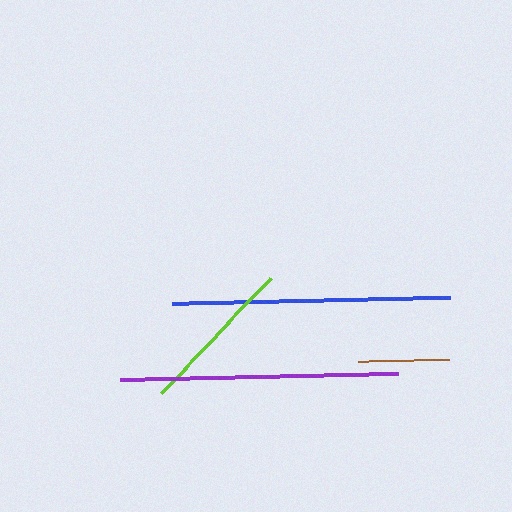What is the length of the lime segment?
The lime segment is approximately 159 pixels long.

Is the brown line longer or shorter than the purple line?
The purple line is longer than the brown line.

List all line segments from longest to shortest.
From longest to shortest: purple, blue, lime, brown.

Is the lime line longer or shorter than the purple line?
The purple line is longer than the lime line.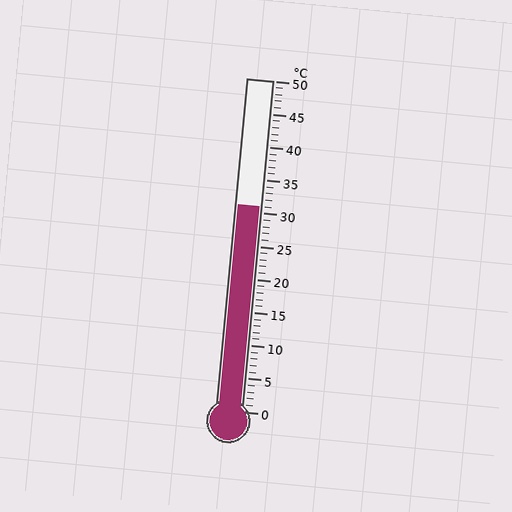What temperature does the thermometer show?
The thermometer shows approximately 31°C.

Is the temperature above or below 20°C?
The temperature is above 20°C.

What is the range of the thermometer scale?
The thermometer scale ranges from 0°C to 50°C.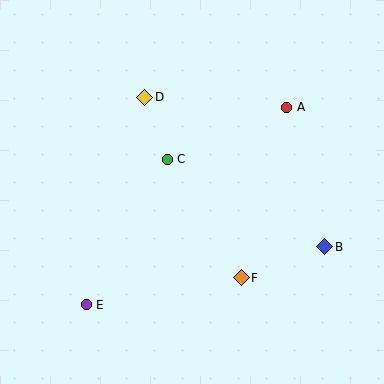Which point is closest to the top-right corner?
Point A is closest to the top-right corner.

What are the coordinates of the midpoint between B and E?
The midpoint between B and E is at (205, 276).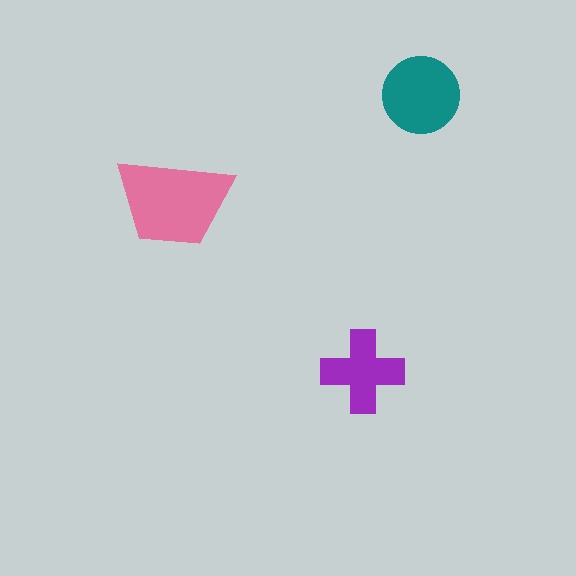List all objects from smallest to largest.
The purple cross, the teal circle, the pink trapezoid.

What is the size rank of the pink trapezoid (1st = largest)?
1st.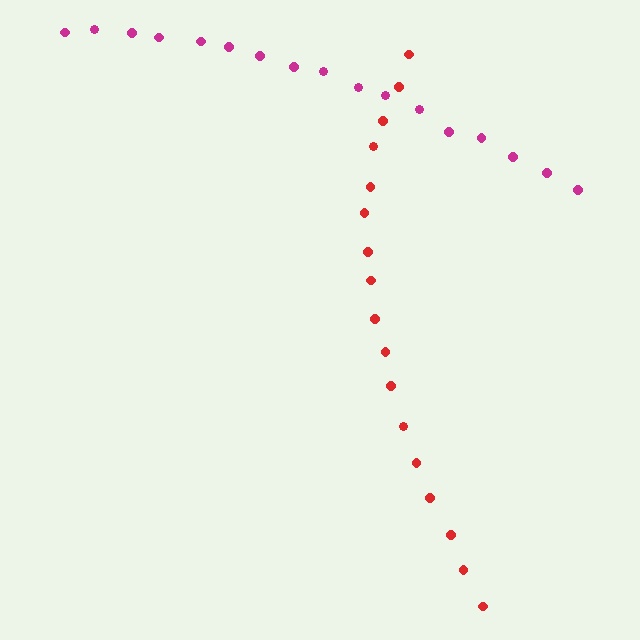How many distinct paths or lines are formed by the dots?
There are 2 distinct paths.